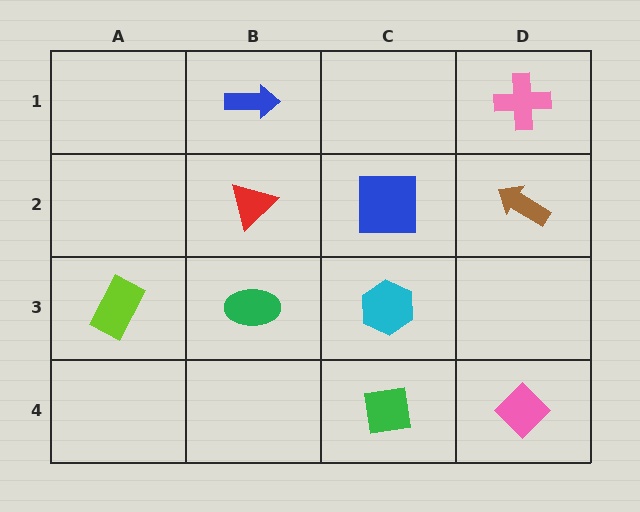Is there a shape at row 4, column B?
No, that cell is empty.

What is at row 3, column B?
A green ellipse.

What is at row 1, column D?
A pink cross.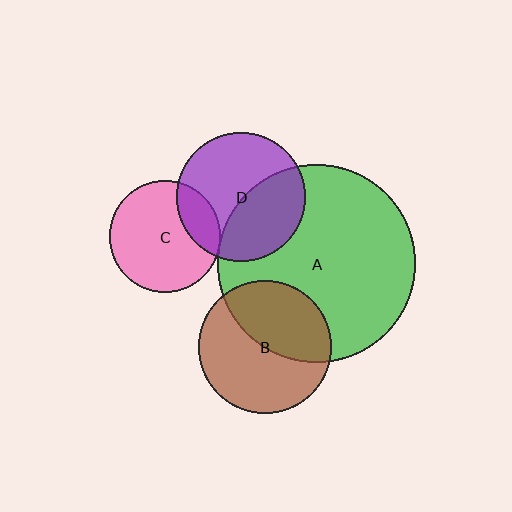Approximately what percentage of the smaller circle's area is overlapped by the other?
Approximately 40%.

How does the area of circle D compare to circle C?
Approximately 1.3 times.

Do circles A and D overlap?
Yes.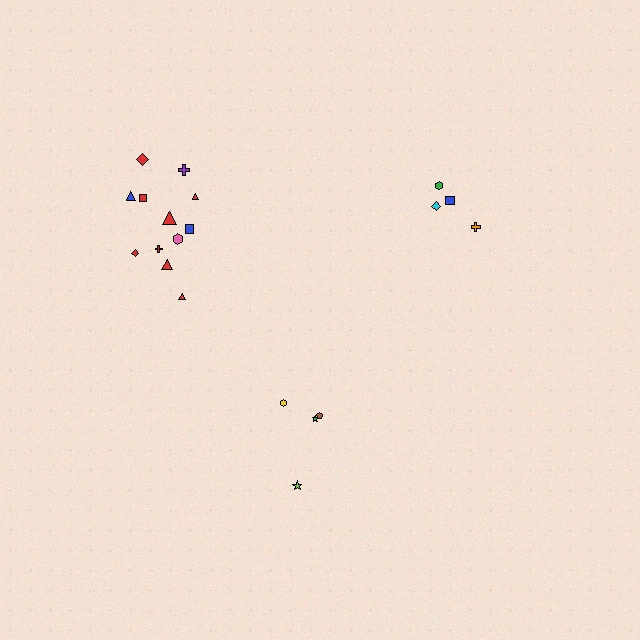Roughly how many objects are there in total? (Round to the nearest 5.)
Roughly 20 objects in total.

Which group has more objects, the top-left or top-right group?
The top-left group.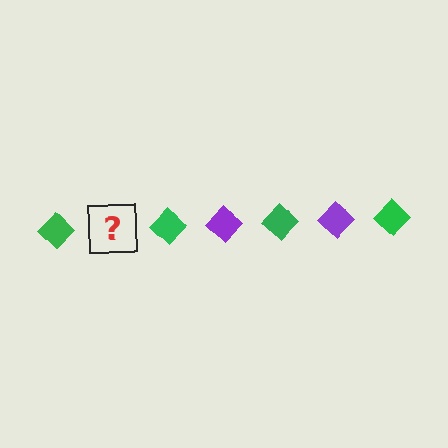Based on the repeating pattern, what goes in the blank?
The blank should be a purple diamond.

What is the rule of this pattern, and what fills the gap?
The rule is that the pattern cycles through green, purple diamonds. The gap should be filled with a purple diamond.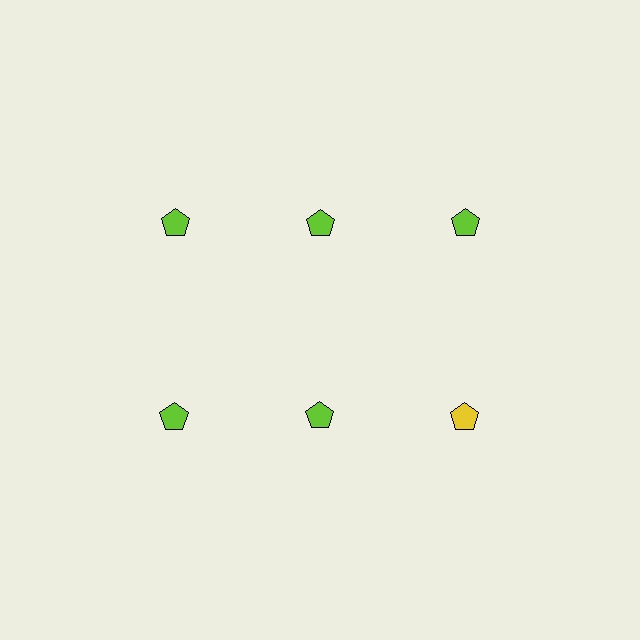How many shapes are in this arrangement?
There are 6 shapes arranged in a grid pattern.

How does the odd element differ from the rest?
It has a different color: yellow instead of lime.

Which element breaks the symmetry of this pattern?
The yellow pentagon in the second row, center column breaks the symmetry. All other shapes are lime pentagons.